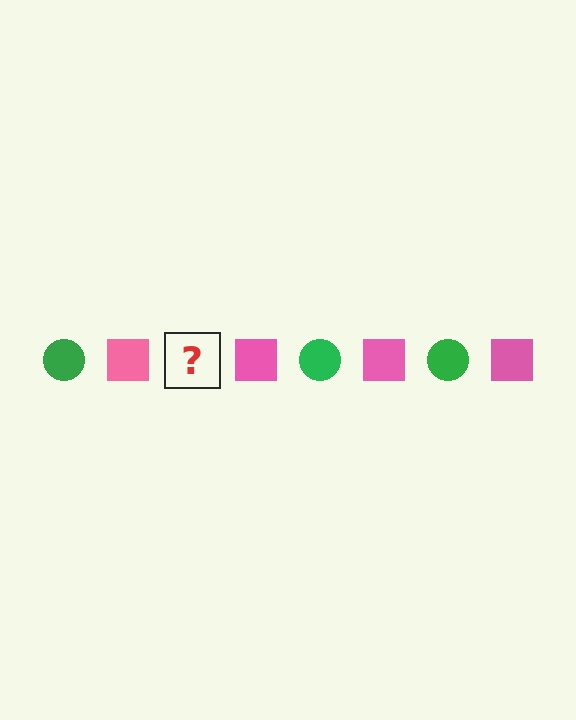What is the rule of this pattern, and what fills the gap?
The rule is that the pattern alternates between green circle and pink square. The gap should be filled with a green circle.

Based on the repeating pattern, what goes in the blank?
The blank should be a green circle.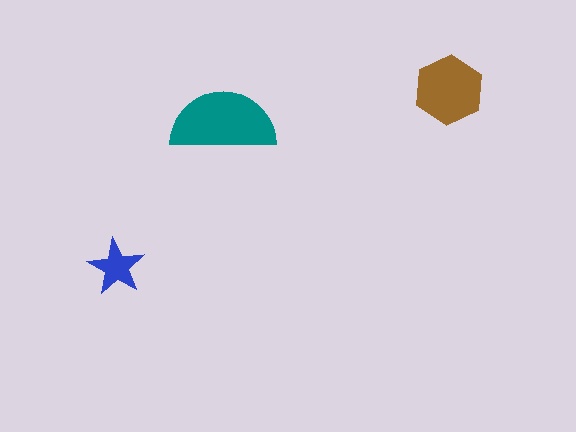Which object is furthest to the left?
The blue star is leftmost.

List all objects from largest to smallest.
The teal semicircle, the brown hexagon, the blue star.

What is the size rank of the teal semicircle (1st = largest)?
1st.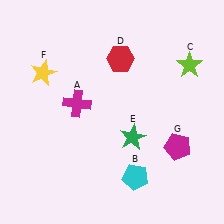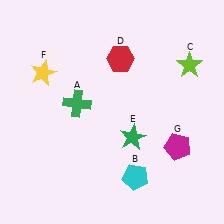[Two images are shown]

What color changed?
The cross (A) changed from magenta in Image 1 to green in Image 2.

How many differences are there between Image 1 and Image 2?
There is 1 difference between the two images.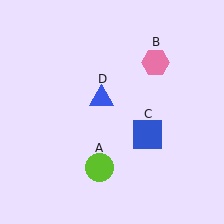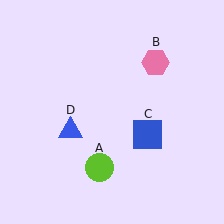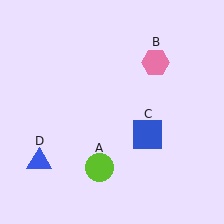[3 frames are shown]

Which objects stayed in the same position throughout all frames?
Lime circle (object A) and pink hexagon (object B) and blue square (object C) remained stationary.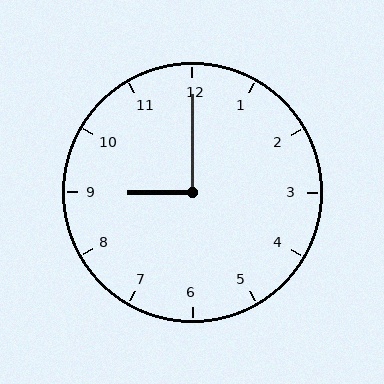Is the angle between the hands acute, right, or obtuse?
It is right.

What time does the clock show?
9:00.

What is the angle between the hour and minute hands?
Approximately 90 degrees.